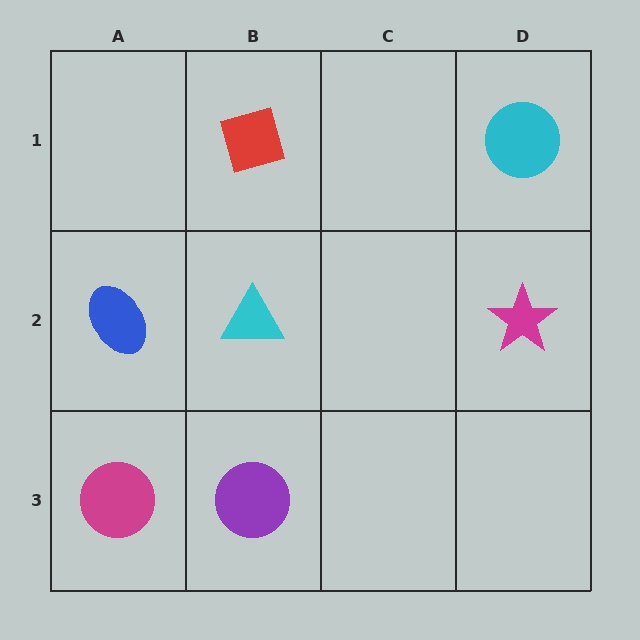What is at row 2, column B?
A cyan triangle.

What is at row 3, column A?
A magenta circle.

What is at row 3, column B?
A purple circle.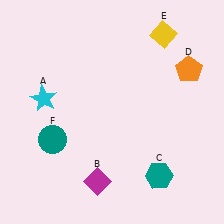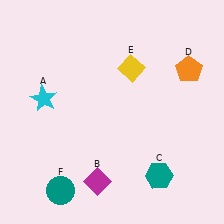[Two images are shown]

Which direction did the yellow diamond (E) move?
The yellow diamond (E) moved down.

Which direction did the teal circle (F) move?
The teal circle (F) moved down.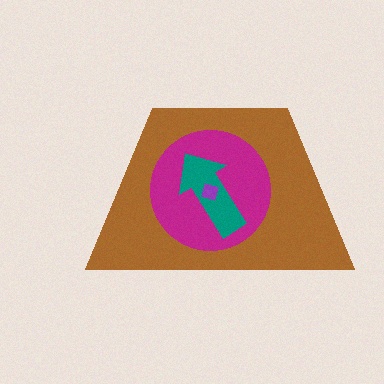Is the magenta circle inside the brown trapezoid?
Yes.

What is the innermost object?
The purple square.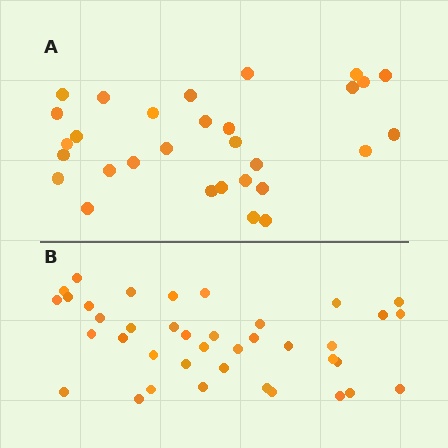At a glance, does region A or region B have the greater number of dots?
Region B (the bottom region) has more dots.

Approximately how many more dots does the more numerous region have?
Region B has roughly 8 or so more dots than region A.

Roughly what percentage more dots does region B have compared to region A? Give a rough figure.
About 30% more.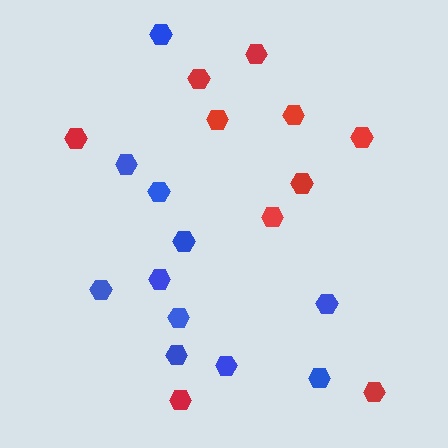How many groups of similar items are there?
There are 2 groups: one group of blue hexagons (11) and one group of red hexagons (10).